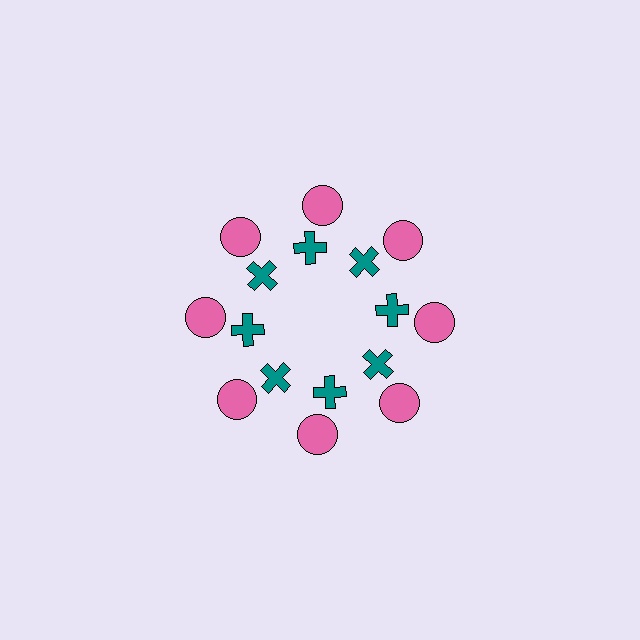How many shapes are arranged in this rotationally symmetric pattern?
There are 16 shapes, arranged in 8 groups of 2.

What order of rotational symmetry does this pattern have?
This pattern has 8-fold rotational symmetry.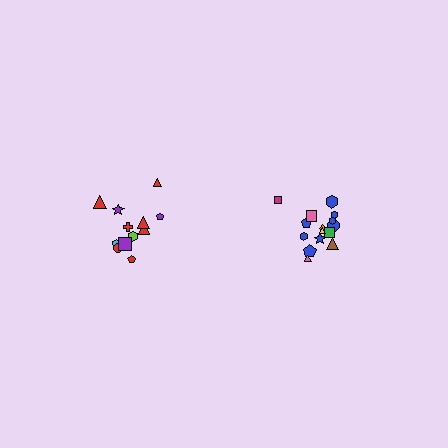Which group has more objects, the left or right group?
The right group.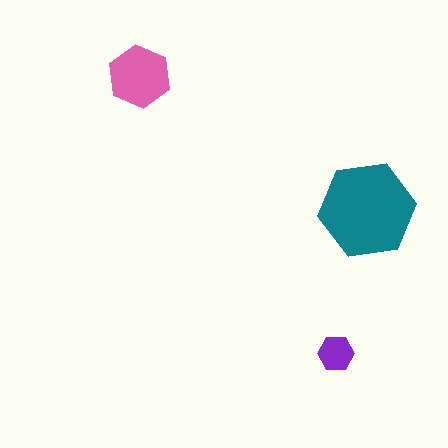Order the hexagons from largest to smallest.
the teal one, the pink one, the purple one.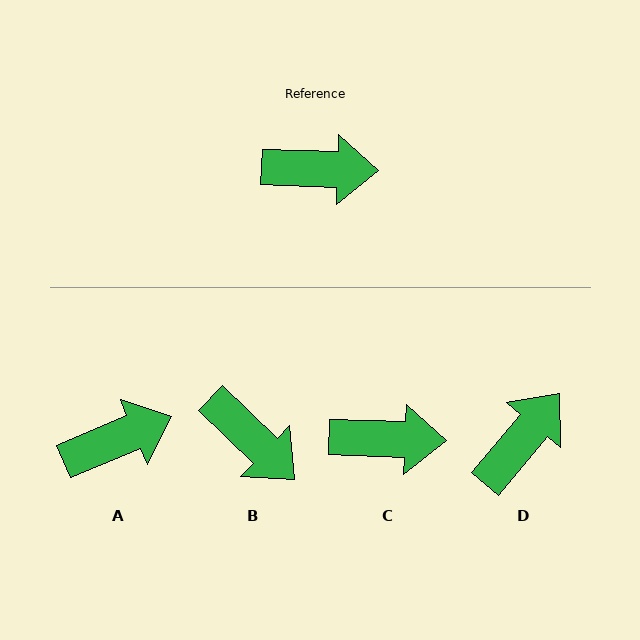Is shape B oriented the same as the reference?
No, it is off by about 42 degrees.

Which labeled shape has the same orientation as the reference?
C.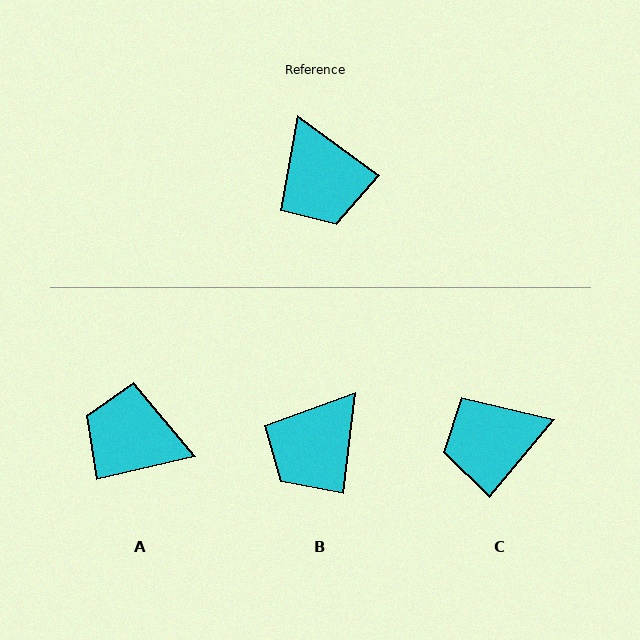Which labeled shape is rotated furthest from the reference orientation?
A, about 130 degrees away.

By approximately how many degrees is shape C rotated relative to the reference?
Approximately 94 degrees clockwise.